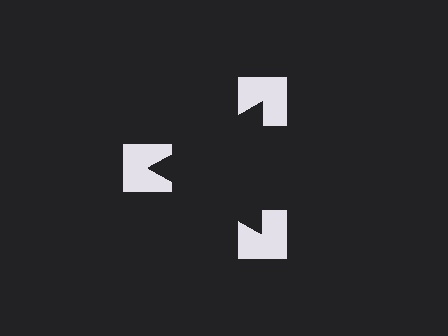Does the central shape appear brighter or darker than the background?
It typically appears slightly darker than the background, even though no actual brightness change is drawn.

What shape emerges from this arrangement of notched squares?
An illusory triangle — its edges are inferred from the aligned wedge cuts in the notched squares, not physically drawn.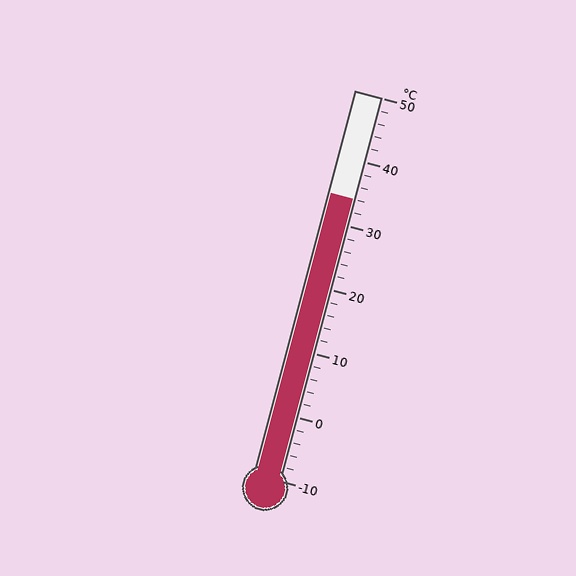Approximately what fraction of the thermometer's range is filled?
The thermometer is filled to approximately 75% of its range.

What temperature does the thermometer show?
The thermometer shows approximately 34°C.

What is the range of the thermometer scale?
The thermometer scale ranges from -10°C to 50°C.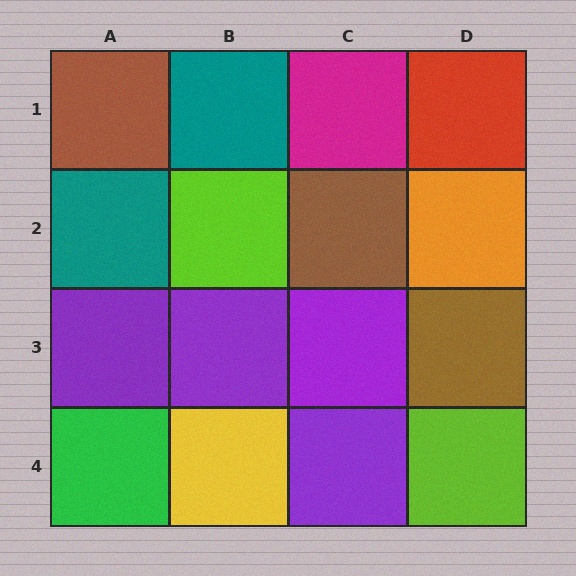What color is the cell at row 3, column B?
Purple.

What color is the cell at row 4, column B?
Yellow.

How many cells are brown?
3 cells are brown.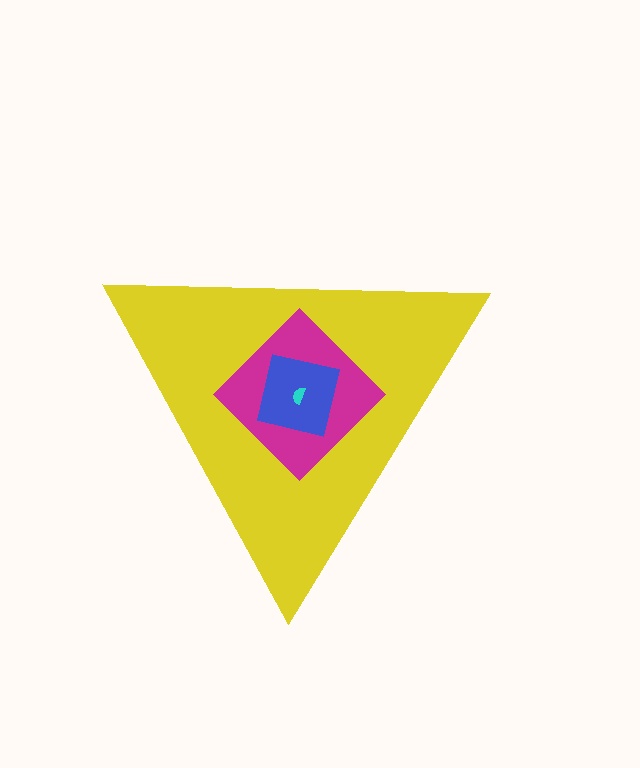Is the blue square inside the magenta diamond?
Yes.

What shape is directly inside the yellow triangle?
The magenta diamond.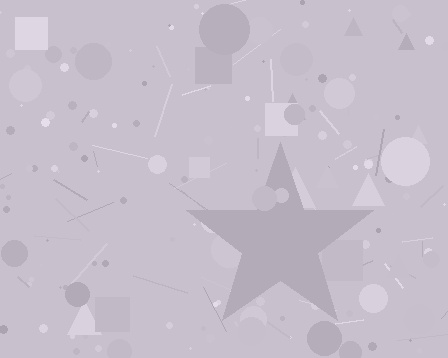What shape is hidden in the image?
A star is hidden in the image.